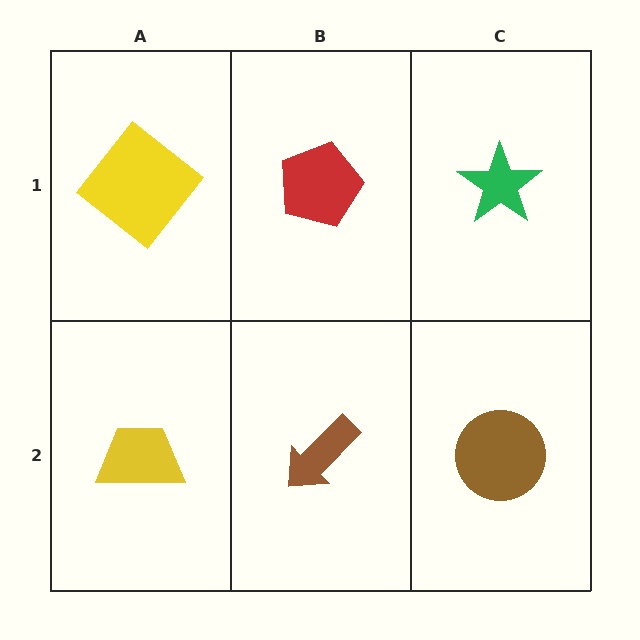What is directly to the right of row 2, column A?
A brown arrow.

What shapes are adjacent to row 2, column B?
A red pentagon (row 1, column B), a yellow trapezoid (row 2, column A), a brown circle (row 2, column C).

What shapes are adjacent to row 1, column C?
A brown circle (row 2, column C), a red pentagon (row 1, column B).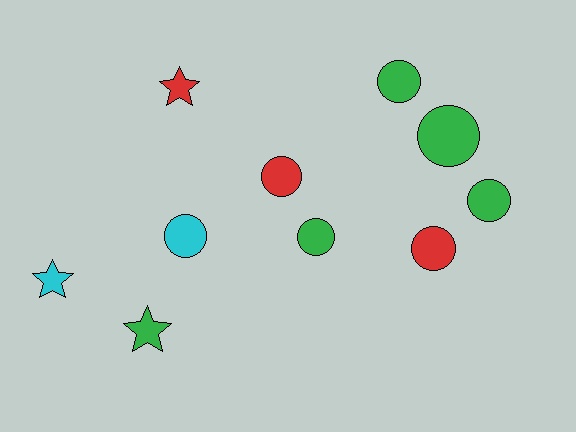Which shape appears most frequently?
Circle, with 7 objects.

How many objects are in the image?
There are 10 objects.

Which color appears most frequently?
Green, with 5 objects.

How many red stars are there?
There is 1 red star.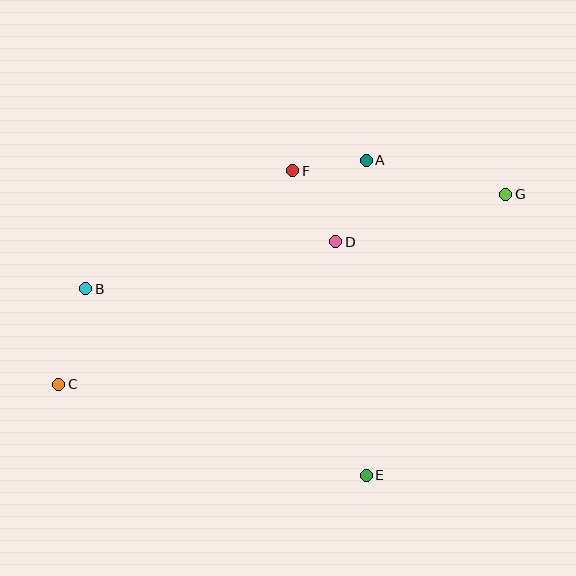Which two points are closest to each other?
Points A and F are closest to each other.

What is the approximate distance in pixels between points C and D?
The distance between C and D is approximately 311 pixels.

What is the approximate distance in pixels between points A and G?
The distance between A and G is approximately 144 pixels.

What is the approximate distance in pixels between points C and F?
The distance between C and F is approximately 317 pixels.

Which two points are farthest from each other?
Points C and G are farthest from each other.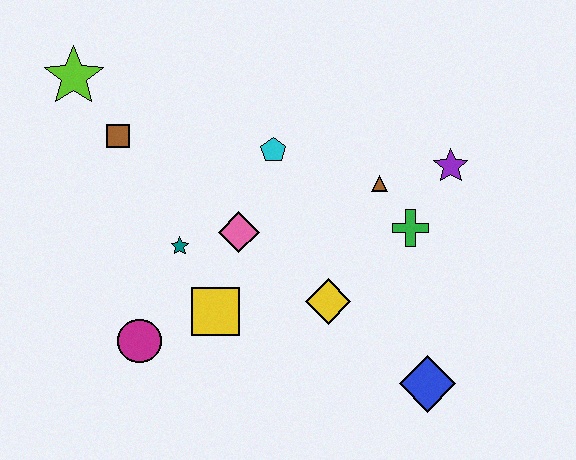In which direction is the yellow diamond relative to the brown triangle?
The yellow diamond is below the brown triangle.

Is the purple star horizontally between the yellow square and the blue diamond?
No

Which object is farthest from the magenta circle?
The purple star is farthest from the magenta circle.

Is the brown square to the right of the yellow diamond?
No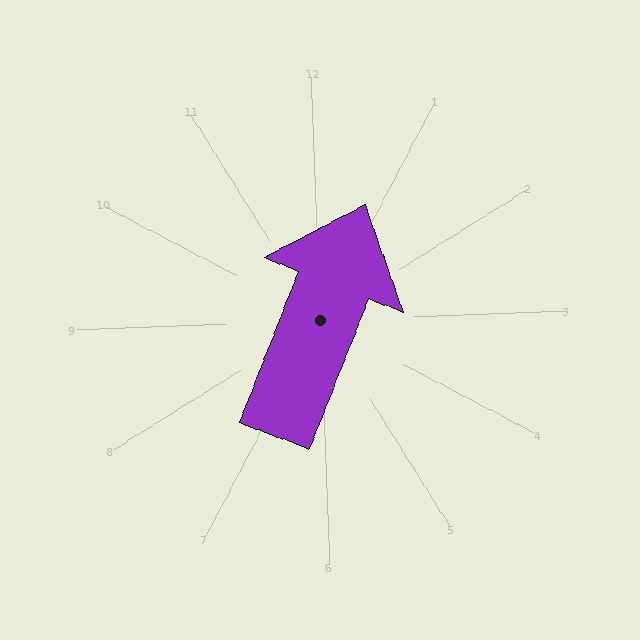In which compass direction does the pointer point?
Northeast.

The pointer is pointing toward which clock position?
Roughly 1 o'clock.